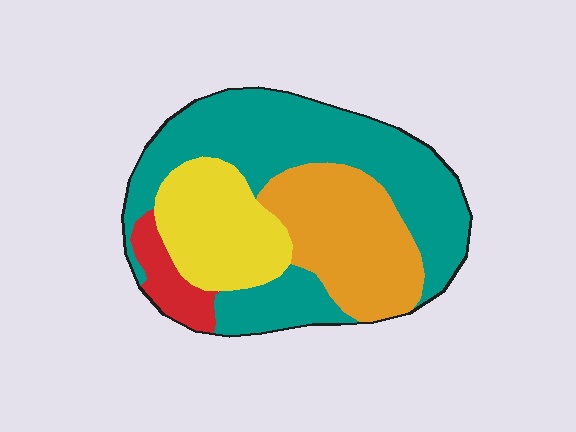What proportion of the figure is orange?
Orange covers roughly 25% of the figure.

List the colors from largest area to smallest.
From largest to smallest: teal, orange, yellow, red.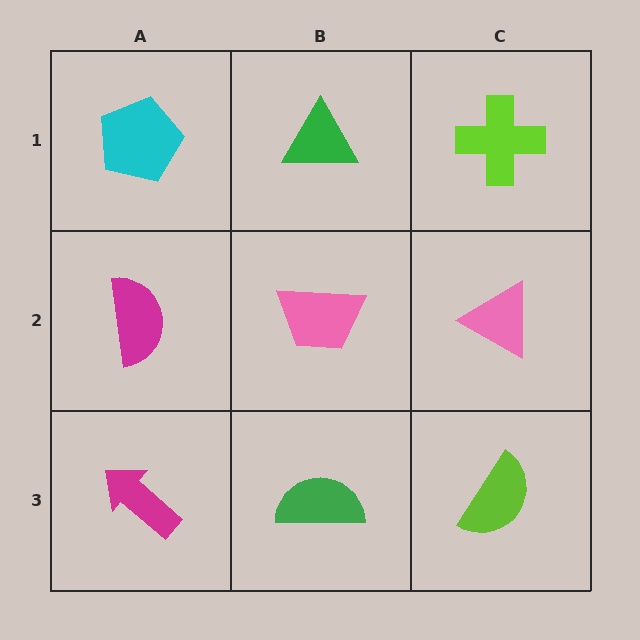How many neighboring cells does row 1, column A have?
2.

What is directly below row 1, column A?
A magenta semicircle.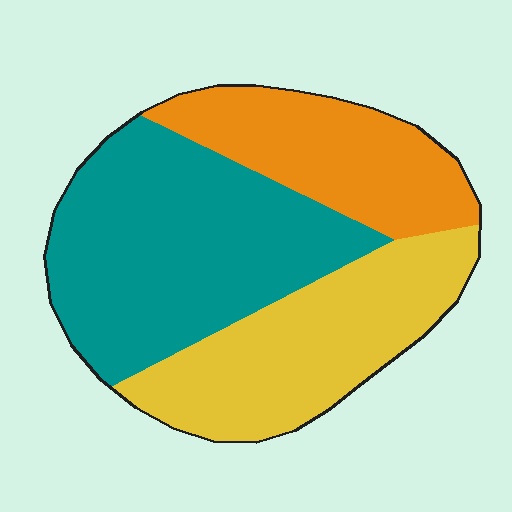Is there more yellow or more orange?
Yellow.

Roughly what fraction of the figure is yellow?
Yellow takes up about one third (1/3) of the figure.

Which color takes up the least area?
Orange, at roughly 25%.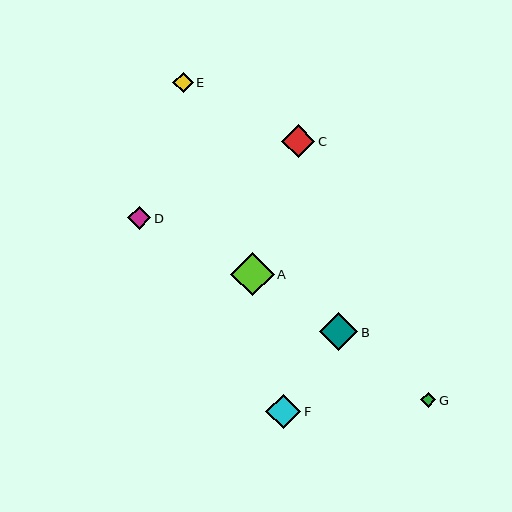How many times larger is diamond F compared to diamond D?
Diamond F is approximately 1.5 times the size of diamond D.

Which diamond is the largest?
Diamond A is the largest with a size of approximately 44 pixels.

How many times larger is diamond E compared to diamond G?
Diamond E is approximately 1.4 times the size of diamond G.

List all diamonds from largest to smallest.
From largest to smallest: A, B, F, C, D, E, G.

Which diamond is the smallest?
Diamond G is the smallest with a size of approximately 15 pixels.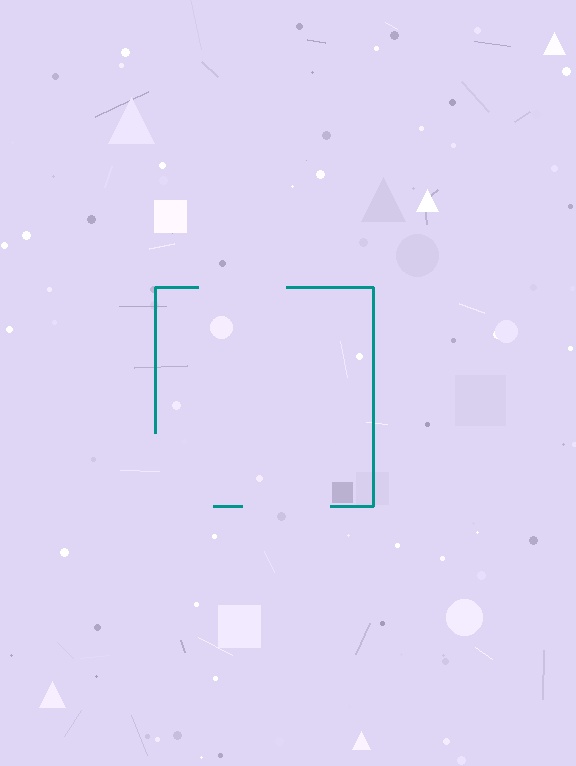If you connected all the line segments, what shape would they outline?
They would outline a square.